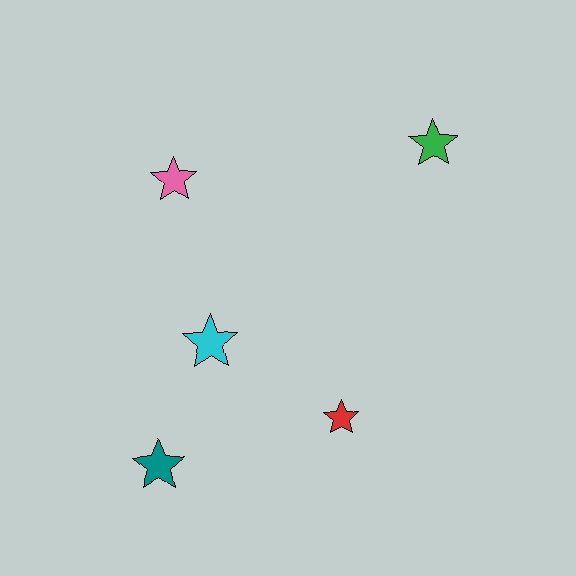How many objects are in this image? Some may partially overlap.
There are 5 objects.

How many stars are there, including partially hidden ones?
There are 5 stars.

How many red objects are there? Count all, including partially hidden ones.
There is 1 red object.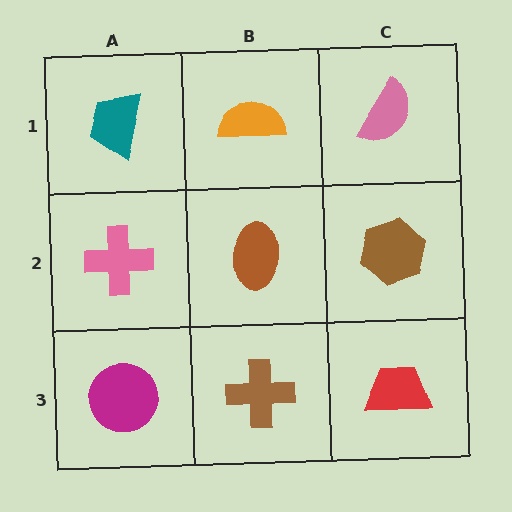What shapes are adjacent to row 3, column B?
A brown ellipse (row 2, column B), a magenta circle (row 3, column A), a red trapezoid (row 3, column C).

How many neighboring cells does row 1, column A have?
2.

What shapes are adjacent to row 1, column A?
A pink cross (row 2, column A), an orange semicircle (row 1, column B).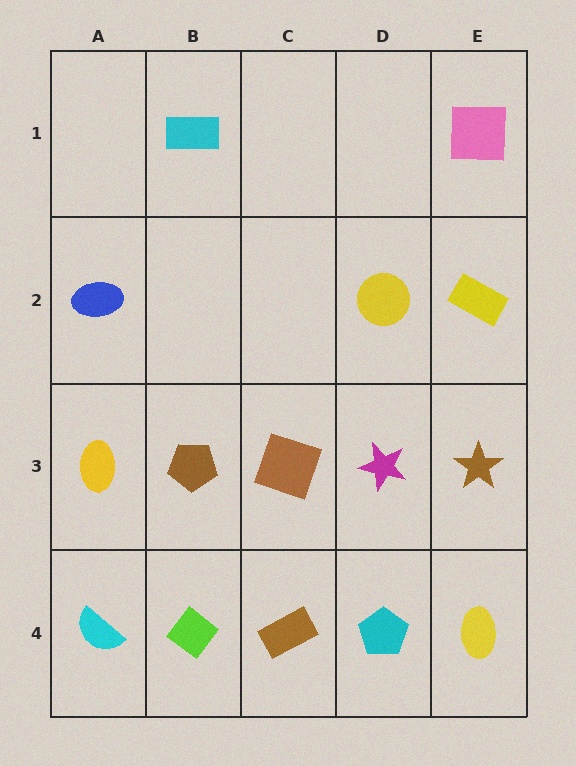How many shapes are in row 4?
5 shapes.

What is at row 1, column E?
A pink square.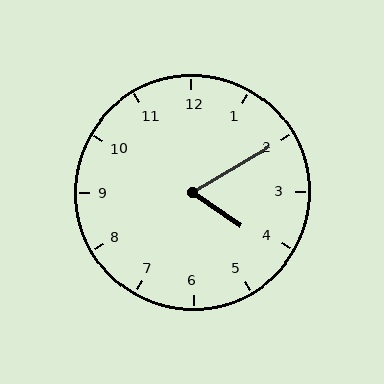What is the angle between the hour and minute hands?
Approximately 65 degrees.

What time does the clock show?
4:10.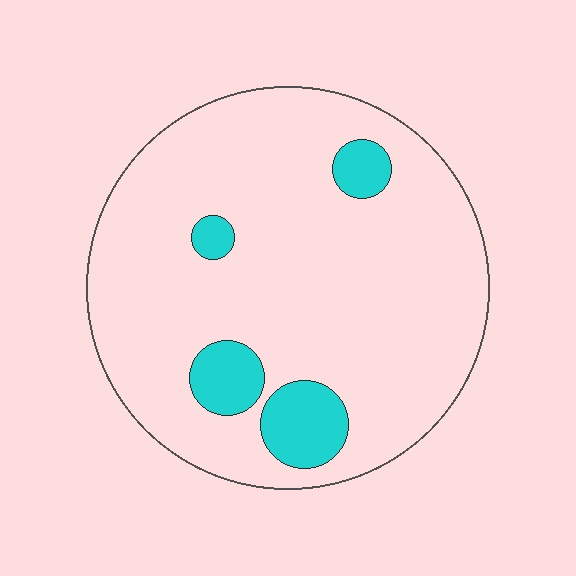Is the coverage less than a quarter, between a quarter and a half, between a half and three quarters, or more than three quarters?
Less than a quarter.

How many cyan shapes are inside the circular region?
4.